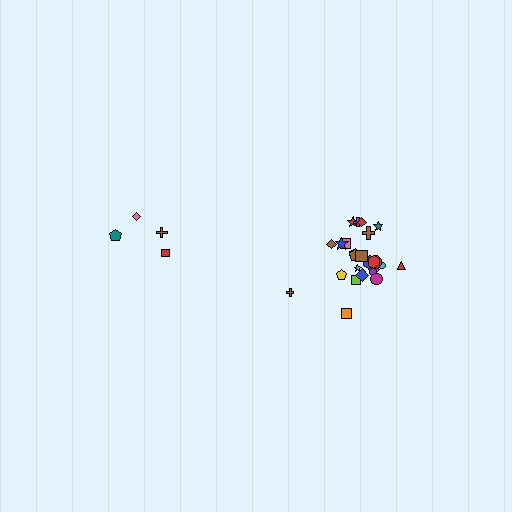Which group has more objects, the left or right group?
The right group.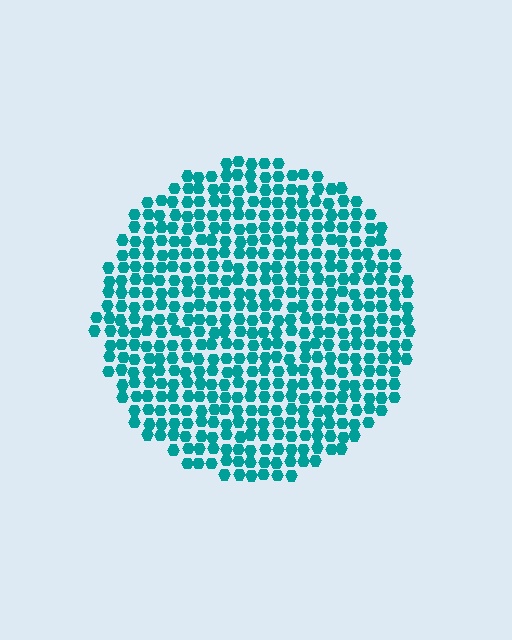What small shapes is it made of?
It is made of small hexagons.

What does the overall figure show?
The overall figure shows a circle.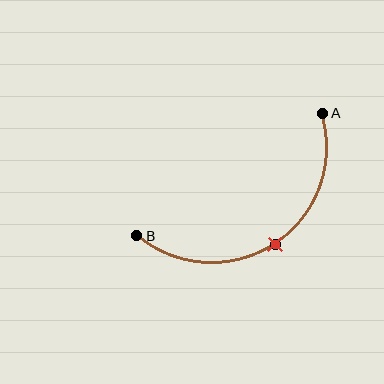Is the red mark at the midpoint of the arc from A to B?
Yes. The red mark lies on the arc at equal arc-length from both A and B — it is the arc midpoint.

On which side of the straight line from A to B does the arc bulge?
The arc bulges below the straight line connecting A and B.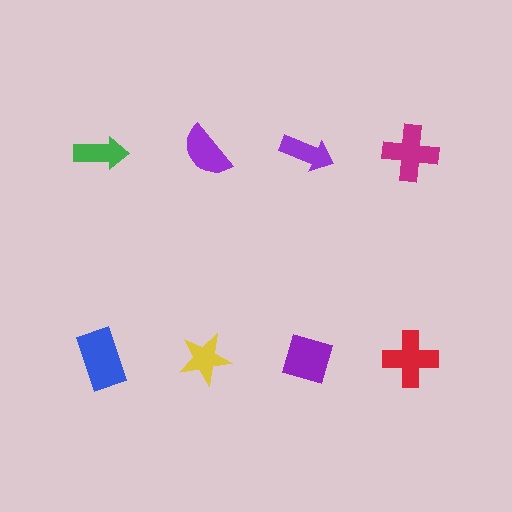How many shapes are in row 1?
4 shapes.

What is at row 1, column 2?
A purple semicircle.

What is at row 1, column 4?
A magenta cross.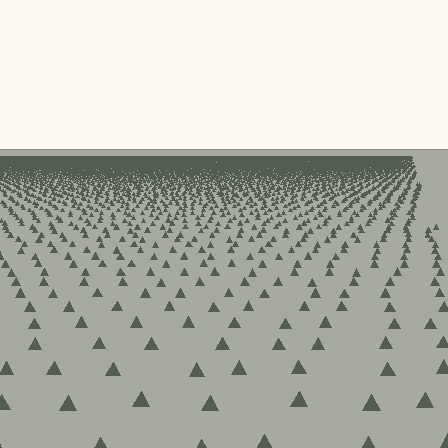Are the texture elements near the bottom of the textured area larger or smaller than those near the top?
Larger. Near the bottom, elements are closer to the viewer and appear at a bigger on-screen size.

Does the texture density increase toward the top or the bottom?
Density increases toward the top.